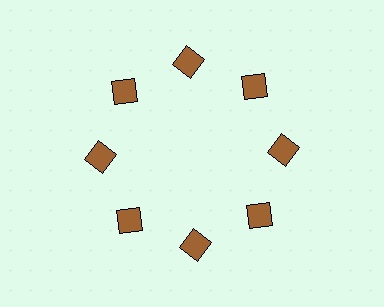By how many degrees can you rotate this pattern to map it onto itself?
The pattern maps onto itself every 45 degrees of rotation.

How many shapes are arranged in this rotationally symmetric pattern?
There are 8 shapes, arranged in 8 groups of 1.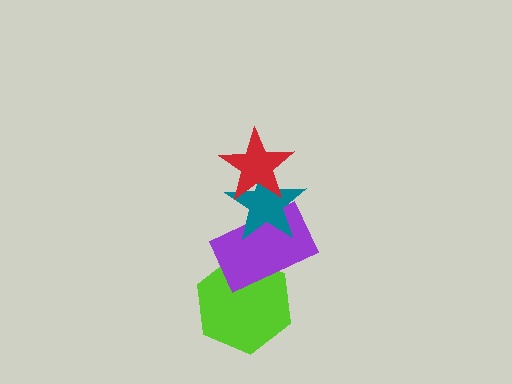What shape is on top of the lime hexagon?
The purple rectangle is on top of the lime hexagon.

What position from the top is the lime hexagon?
The lime hexagon is 4th from the top.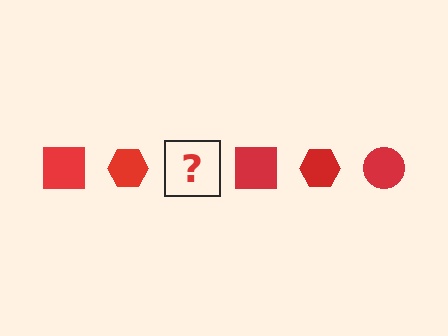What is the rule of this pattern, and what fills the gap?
The rule is that the pattern cycles through square, hexagon, circle shapes in red. The gap should be filled with a red circle.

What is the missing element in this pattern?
The missing element is a red circle.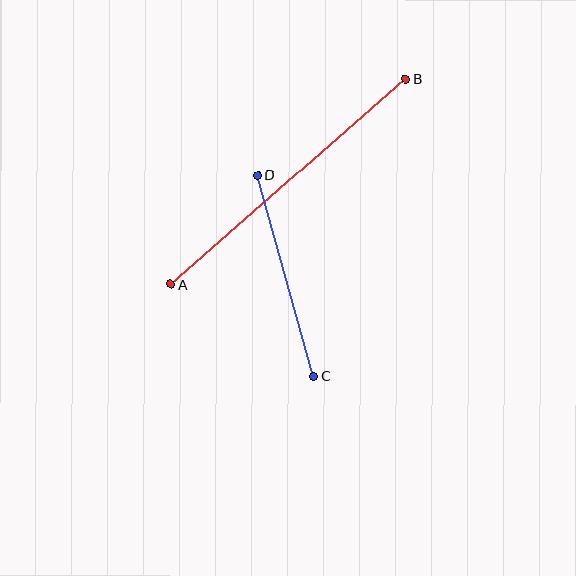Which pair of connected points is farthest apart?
Points A and B are farthest apart.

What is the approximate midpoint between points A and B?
The midpoint is at approximately (288, 181) pixels.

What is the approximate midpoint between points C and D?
The midpoint is at approximately (286, 276) pixels.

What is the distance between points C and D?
The distance is approximately 209 pixels.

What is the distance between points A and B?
The distance is approximately 312 pixels.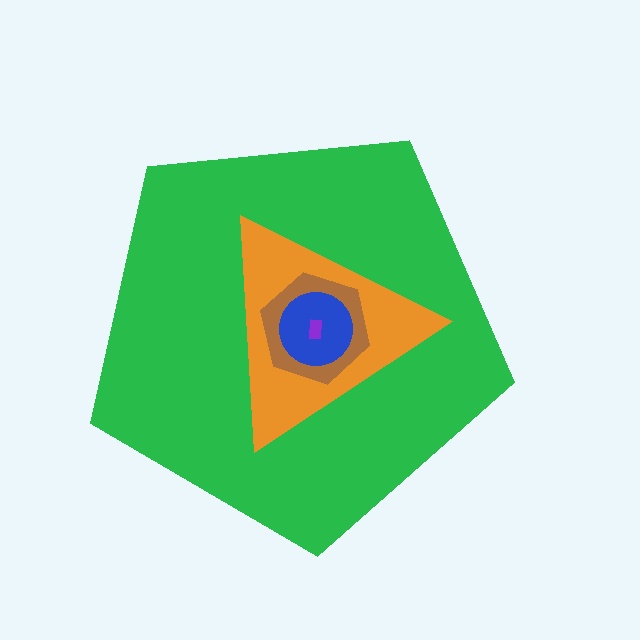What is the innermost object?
The purple rectangle.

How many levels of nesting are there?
5.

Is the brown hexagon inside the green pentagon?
Yes.